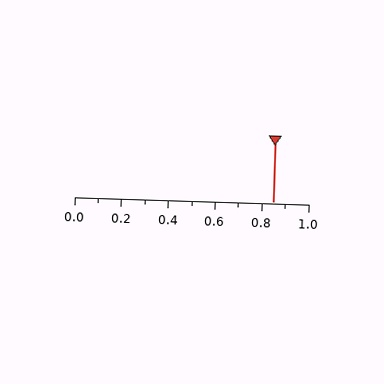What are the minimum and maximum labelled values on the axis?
The axis runs from 0.0 to 1.0.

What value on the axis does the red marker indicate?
The marker indicates approximately 0.85.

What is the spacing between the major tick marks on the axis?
The major ticks are spaced 0.2 apart.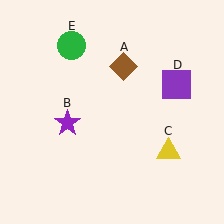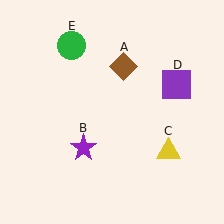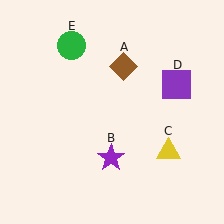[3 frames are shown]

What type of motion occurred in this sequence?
The purple star (object B) rotated counterclockwise around the center of the scene.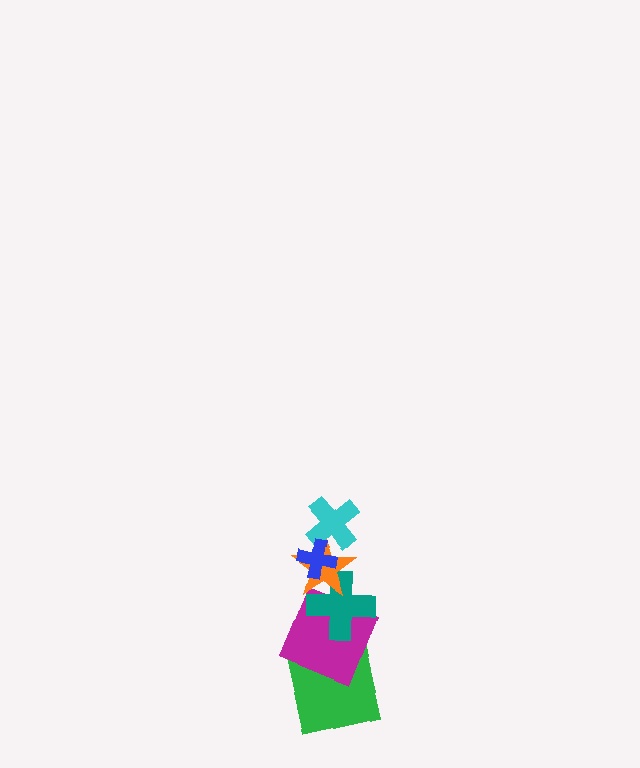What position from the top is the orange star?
The orange star is 3rd from the top.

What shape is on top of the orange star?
The cyan cross is on top of the orange star.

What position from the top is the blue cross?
The blue cross is 1st from the top.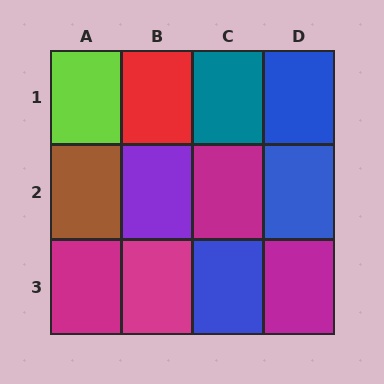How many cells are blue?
3 cells are blue.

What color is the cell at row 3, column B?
Magenta.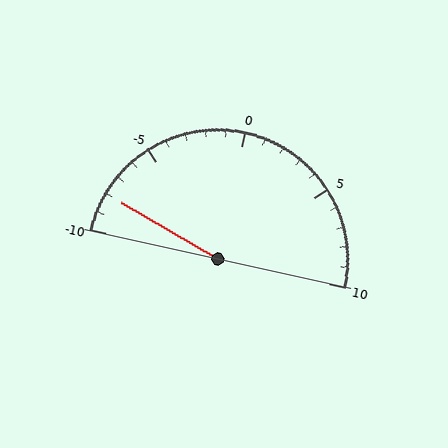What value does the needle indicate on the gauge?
The needle indicates approximately -8.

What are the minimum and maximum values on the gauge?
The gauge ranges from -10 to 10.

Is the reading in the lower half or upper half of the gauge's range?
The reading is in the lower half of the range (-10 to 10).